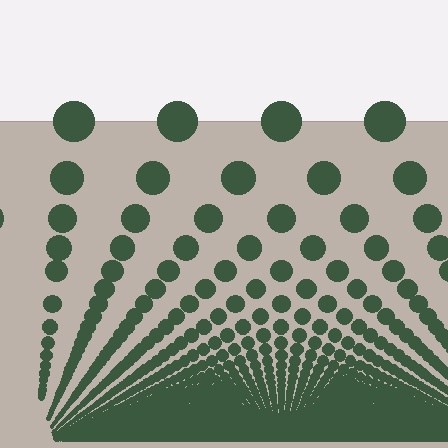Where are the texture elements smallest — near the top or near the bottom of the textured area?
Near the bottom.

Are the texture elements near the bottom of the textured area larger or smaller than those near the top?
Smaller. The gradient is inverted — elements near the bottom are smaller and denser.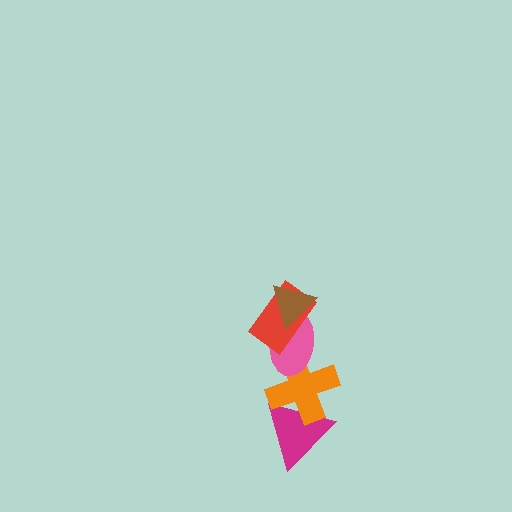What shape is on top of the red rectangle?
The brown triangle is on top of the red rectangle.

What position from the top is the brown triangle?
The brown triangle is 1st from the top.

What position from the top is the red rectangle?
The red rectangle is 2nd from the top.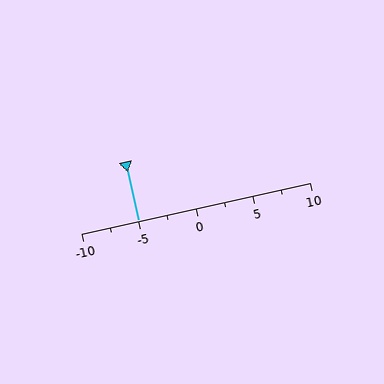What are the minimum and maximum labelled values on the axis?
The axis runs from -10 to 10.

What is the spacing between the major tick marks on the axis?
The major ticks are spaced 5 apart.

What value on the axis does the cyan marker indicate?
The marker indicates approximately -5.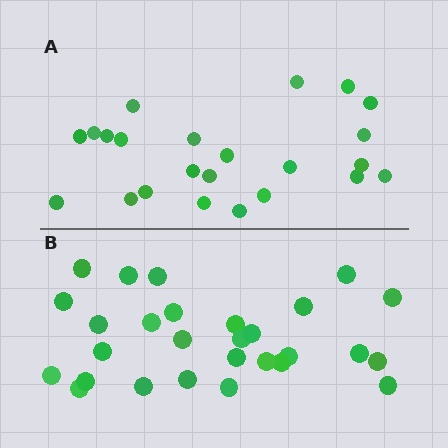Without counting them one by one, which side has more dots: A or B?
Region B (the bottom region) has more dots.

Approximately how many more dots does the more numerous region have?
Region B has about 5 more dots than region A.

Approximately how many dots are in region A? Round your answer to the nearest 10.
About 20 dots. (The exact count is 23, which rounds to 20.)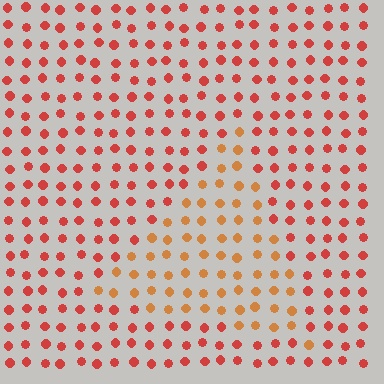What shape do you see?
I see a triangle.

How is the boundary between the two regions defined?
The boundary is defined purely by a slight shift in hue (about 28 degrees). Spacing, size, and orientation are identical on both sides.